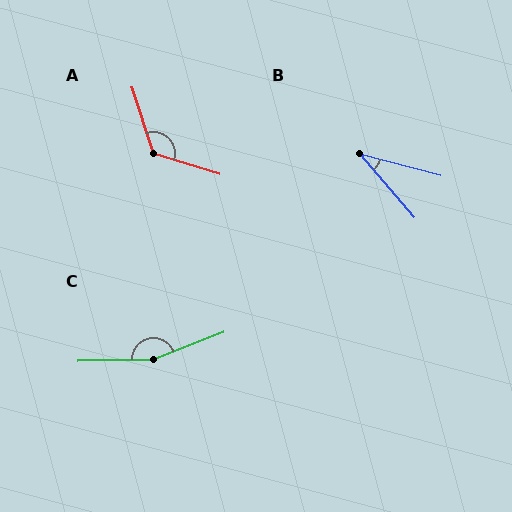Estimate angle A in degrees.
Approximately 125 degrees.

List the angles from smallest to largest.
B (35°), A (125°), C (160°).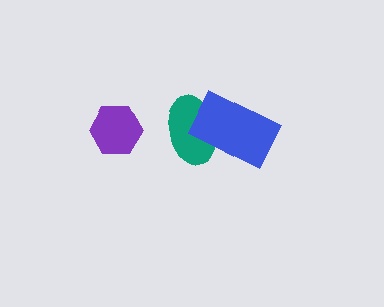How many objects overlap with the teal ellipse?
1 object overlaps with the teal ellipse.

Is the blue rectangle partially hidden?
No, no other shape covers it.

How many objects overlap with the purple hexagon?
0 objects overlap with the purple hexagon.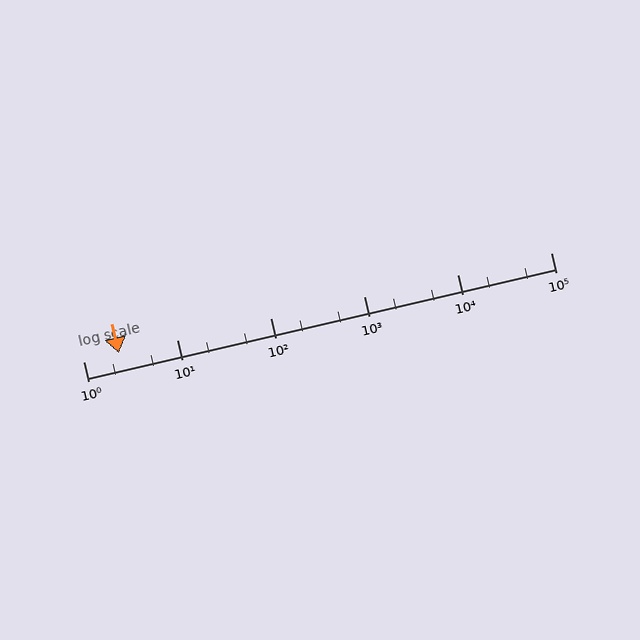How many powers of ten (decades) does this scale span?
The scale spans 5 decades, from 1 to 100000.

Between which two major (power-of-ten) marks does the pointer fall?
The pointer is between 1 and 10.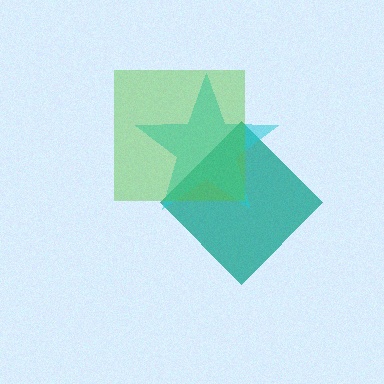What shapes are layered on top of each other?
The layered shapes are: a teal diamond, a cyan star, a lime square.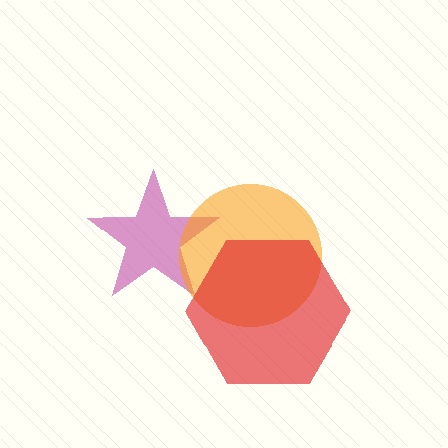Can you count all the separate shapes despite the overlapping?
Yes, there are 3 separate shapes.